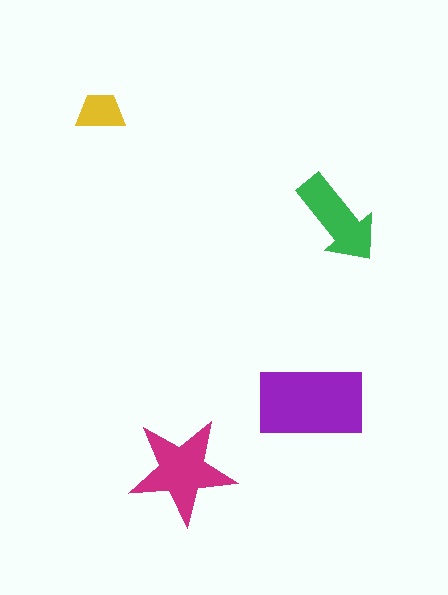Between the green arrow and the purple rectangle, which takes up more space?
The purple rectangle.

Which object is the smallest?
The yellow trapezoid.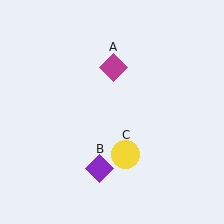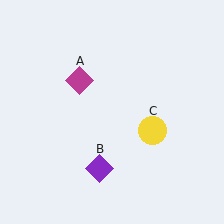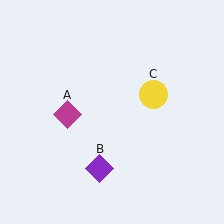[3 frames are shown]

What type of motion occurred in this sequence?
The magenta diamond (object A), yellow circle (object C) rotated counterclockwise around the center of the scene.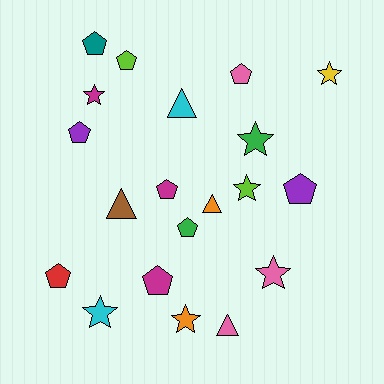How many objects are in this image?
There are 20 objects.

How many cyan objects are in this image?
There are 2 cyan objects.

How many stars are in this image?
There are 7 stars.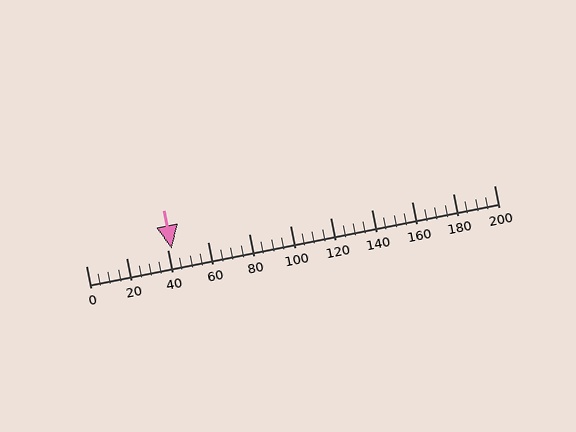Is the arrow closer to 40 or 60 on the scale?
The arrow is closer to 40.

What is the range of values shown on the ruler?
The ruler shows values from 0 to 200.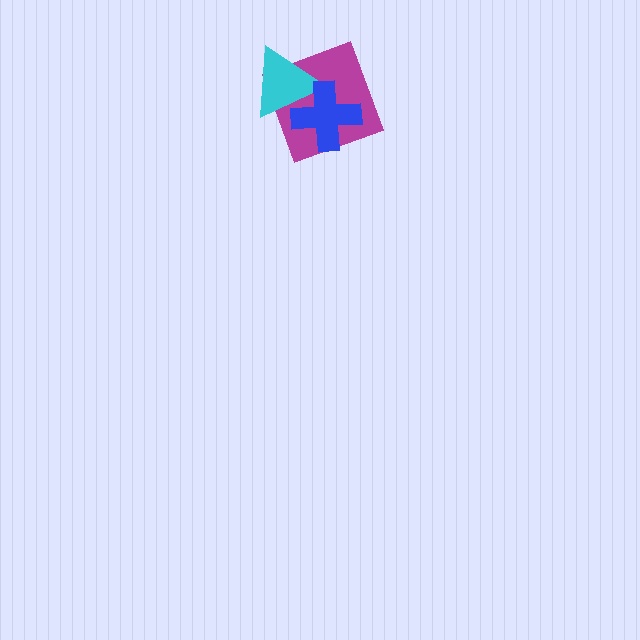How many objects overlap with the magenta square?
2 objects overlap with the magenta square.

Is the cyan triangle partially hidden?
Yes, it is partially covered by another shape.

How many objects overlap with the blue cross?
2 objects overlap with the blue cross.